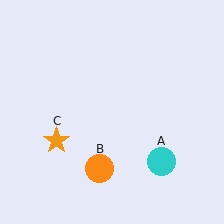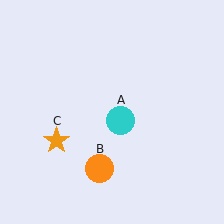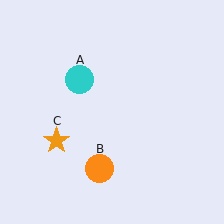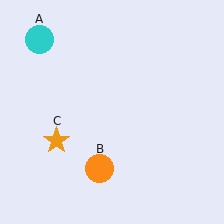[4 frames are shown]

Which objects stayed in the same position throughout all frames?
Orange circle (object B) and orange star (object C) remained stationary.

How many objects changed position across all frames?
1 object changed position: cyan circle (object A).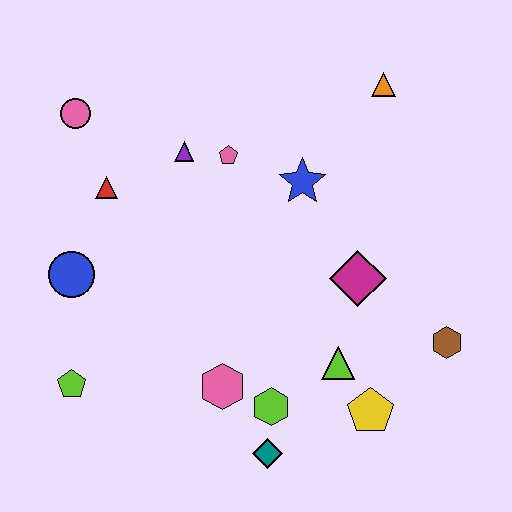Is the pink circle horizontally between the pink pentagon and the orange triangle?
No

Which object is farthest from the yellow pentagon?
The pink circle is farthest from the yellow pentagon.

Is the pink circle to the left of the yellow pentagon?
Yes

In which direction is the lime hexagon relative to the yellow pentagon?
The lime hexagon is to the left of the yellow pentagon.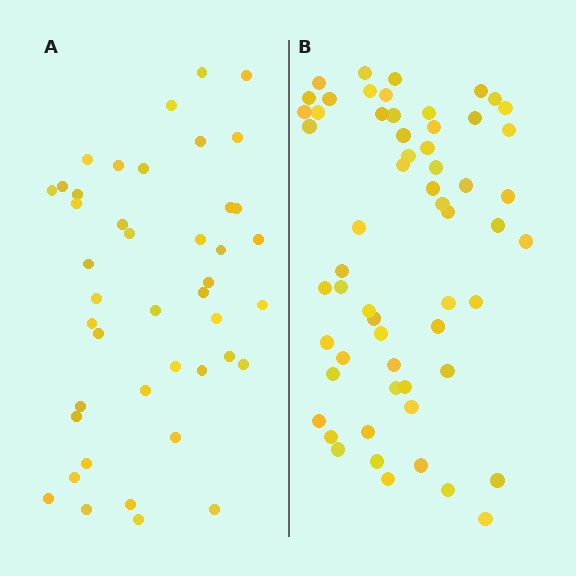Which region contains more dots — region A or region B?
Region B (the right region) has more dots.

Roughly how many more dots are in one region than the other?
Region B has approximately 15 more dots than region A.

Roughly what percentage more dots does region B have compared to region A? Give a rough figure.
About 35% more.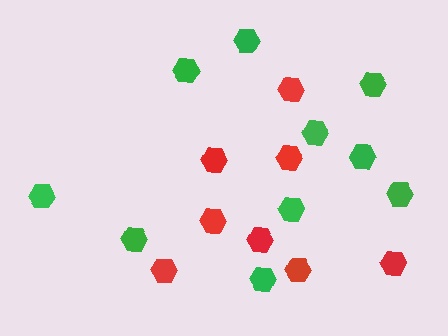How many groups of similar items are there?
There are 2 groups: one group of green hexagons (10) and one group of red hexagons (8).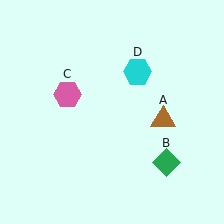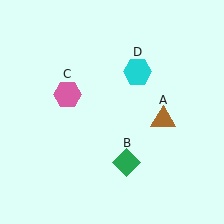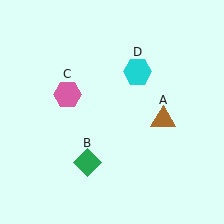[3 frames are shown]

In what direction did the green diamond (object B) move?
The green diamond (object B) moved left.